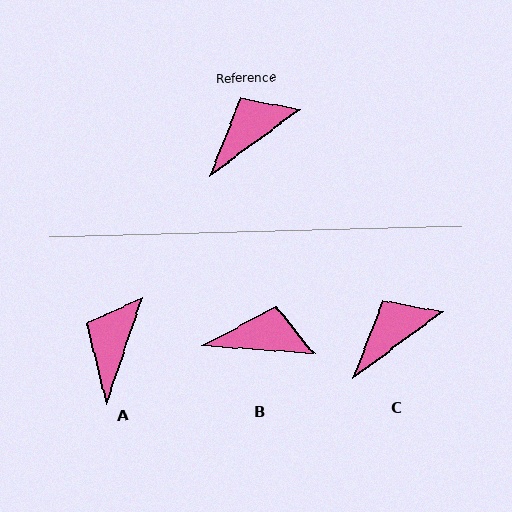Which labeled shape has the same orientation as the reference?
C.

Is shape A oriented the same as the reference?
No, it is off by about 35 degrees.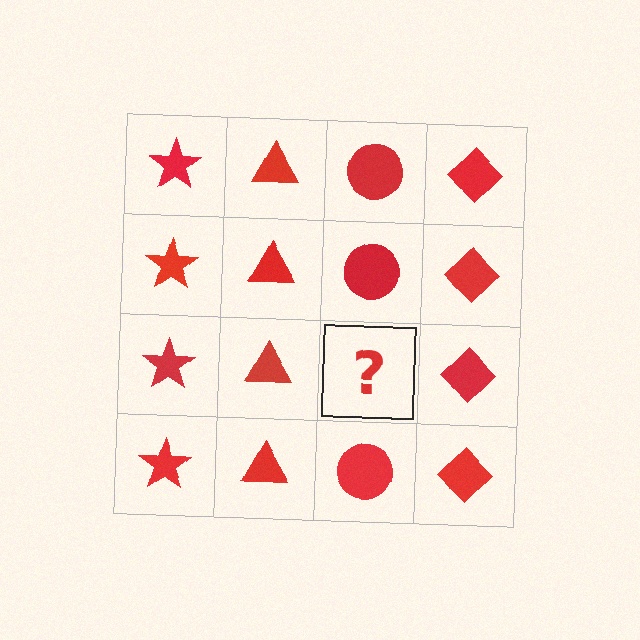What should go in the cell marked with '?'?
The missing cell should contain a red circle.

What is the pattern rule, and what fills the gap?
The rule is that each column has a consistent shape. The gap should be filled with a red circle.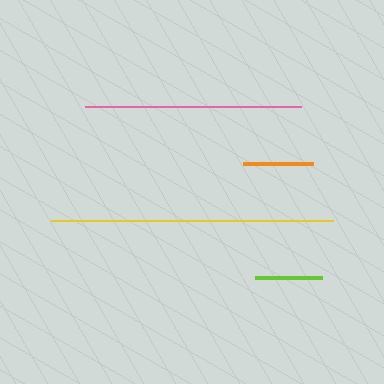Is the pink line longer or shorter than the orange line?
The pink line is longer than the orange line.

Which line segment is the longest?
The yellow line is the longest at approximately 282 pixels.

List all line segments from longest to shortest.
From longest to shortest: yellow, pink, orange, lime.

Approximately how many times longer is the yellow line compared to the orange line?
The yellow line is approximately 4.0 times the length of the orange line.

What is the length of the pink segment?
The pink segment is approximately 216 pixels long.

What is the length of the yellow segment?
The yellow segment is approximately 282 pixels long.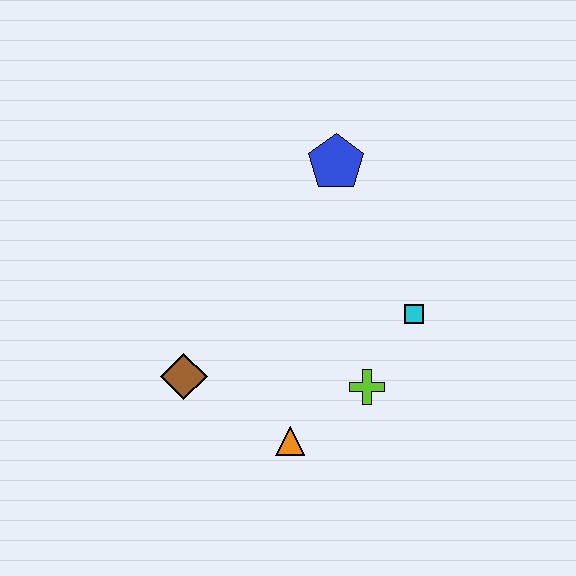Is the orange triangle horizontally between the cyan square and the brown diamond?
Yes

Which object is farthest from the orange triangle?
The blue pentagon is farthest from the orange triangle.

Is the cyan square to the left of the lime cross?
No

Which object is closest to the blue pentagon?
The cyan square is closest to the blue pentagon.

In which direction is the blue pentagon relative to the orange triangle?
The blue pentagon is above the orange triangle.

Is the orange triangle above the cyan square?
No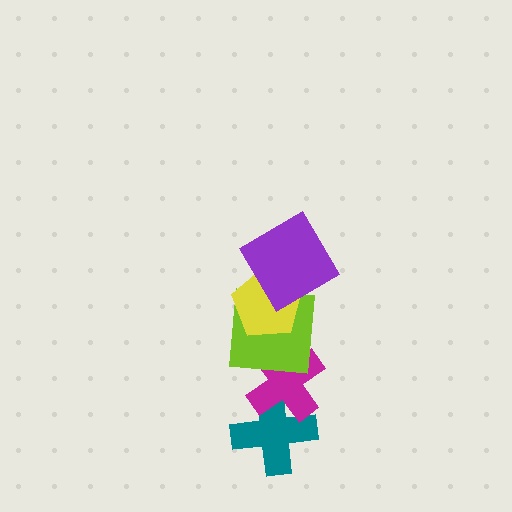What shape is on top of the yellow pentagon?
The purple diamond is on top of the yellow pentagon.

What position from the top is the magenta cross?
The magenta cross is 4th from the top.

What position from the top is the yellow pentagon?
The yellow pentagon is 2nd from the top.